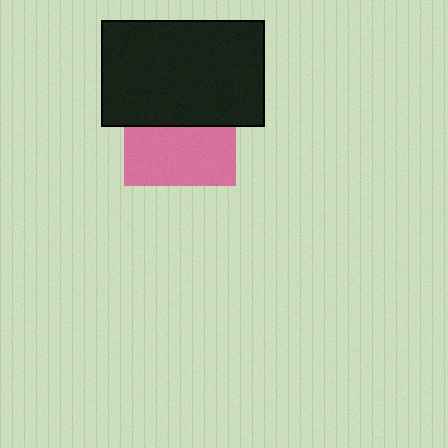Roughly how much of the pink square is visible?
About half of it is visible (roughly 53%).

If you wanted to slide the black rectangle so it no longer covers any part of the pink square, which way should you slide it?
Slide it up — that is the most direct way to separate the two shapes.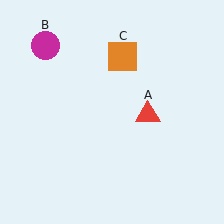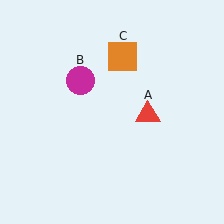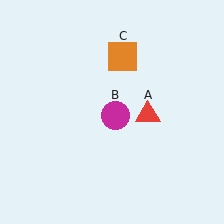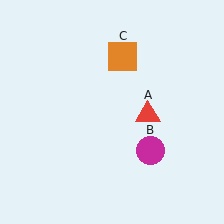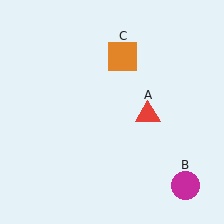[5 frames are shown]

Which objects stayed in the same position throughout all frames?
Red triangle (object A) and orange square (object C) remained stationary.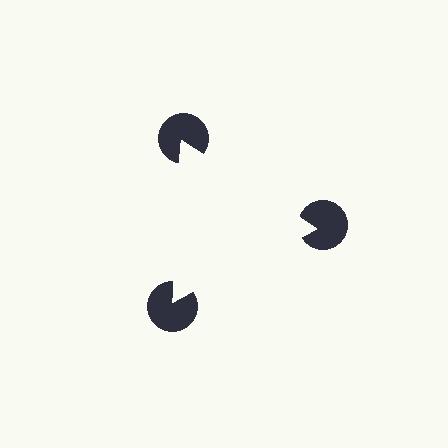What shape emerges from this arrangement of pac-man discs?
An illusory triangle — its edges are inferred from the aligned wedge cuts in the pac-man discs, not physically drawn.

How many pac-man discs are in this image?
There are 3 — one at each vertex of the illusory triangle.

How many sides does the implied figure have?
3 sides.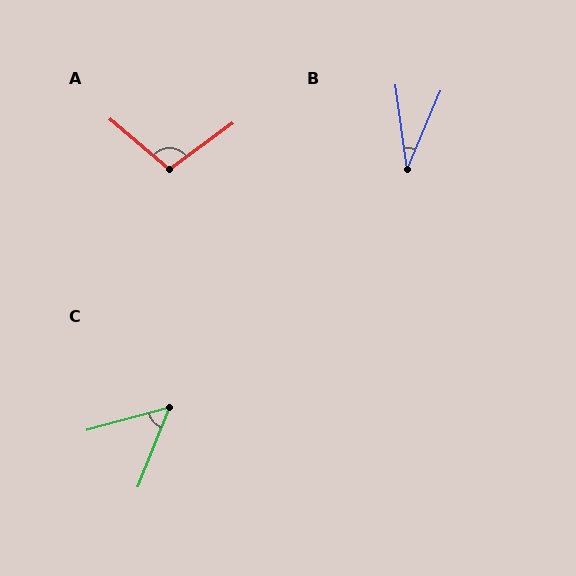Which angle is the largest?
A, at approximately 103 degrees.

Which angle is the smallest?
B, at approximately 31 degrees.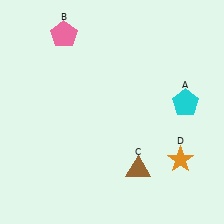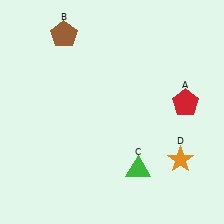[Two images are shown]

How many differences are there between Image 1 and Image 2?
There are 3 differences between the two images.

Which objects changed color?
A changed from cyan to red. B changed from pink to brown. C changed from brown to green.